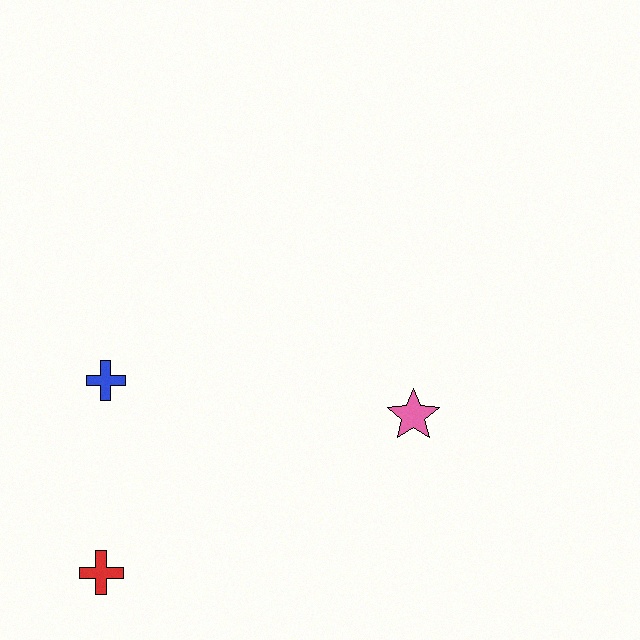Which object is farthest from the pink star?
The red cross is farthest from the pink star.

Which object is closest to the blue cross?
The red cross is closest to the blue cross.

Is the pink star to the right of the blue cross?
Yes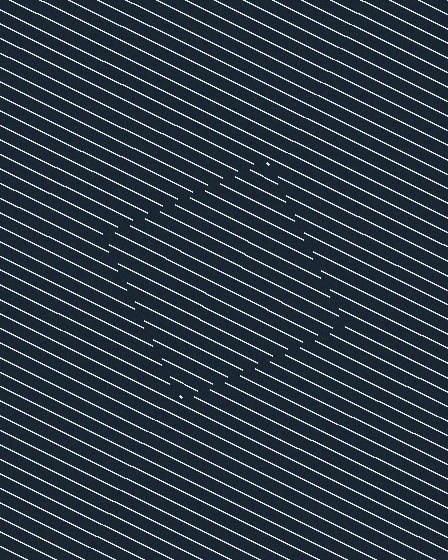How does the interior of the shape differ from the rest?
The interior of the shape contains the same grating, shifted by half a period — the contour is defined by the phase discontinuity where line-ends from the inner and outer gratings abut.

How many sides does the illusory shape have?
4 sides — the line-ends trace a square.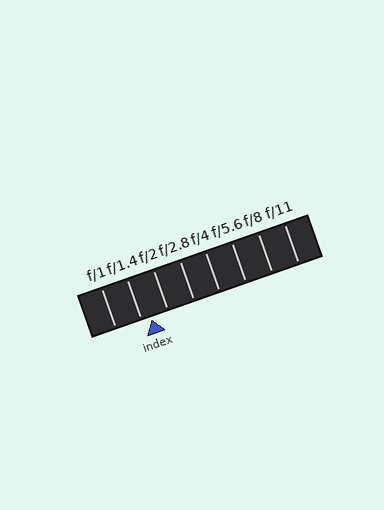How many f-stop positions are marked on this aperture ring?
There are 8 f-stop positions marked.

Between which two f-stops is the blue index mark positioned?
The index mark is between f/1.4 and f/2.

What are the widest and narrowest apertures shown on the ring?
The widest aperture shown is f/1 and the narrowest is f/11.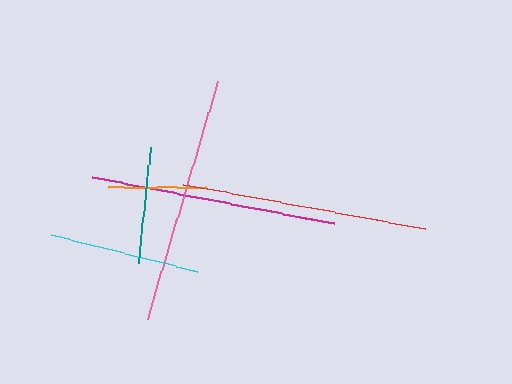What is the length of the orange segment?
The orange segment is approximately 98 pixels long.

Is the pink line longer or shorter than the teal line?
The pink line is longer than the teal line.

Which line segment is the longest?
The pink line is the longest at approximately 248 pixels.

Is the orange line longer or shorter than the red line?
The red line is longer than the orange line.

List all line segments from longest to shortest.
From longest to shortest: pink, magenta, red, cyan, teal, orange.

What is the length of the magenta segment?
The magenta segment is approximately 247 pixels long.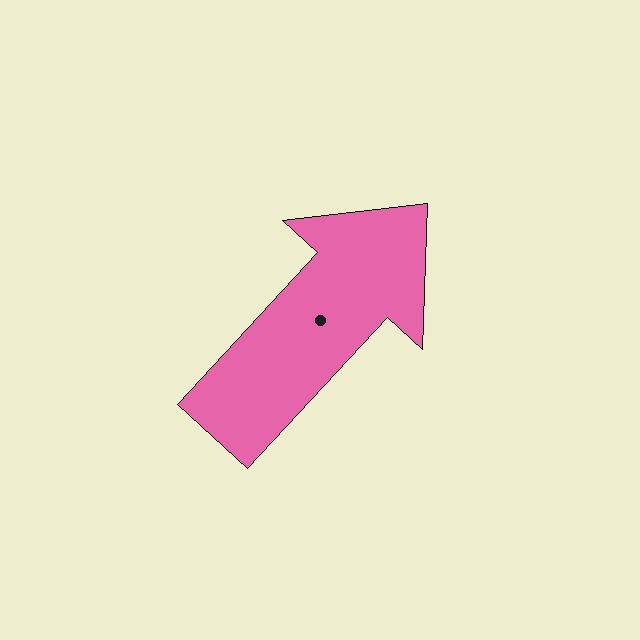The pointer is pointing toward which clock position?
Roughly 1 o'clock.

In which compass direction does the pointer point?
Northeast.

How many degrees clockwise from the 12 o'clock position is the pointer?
Approximately 43 degrees.